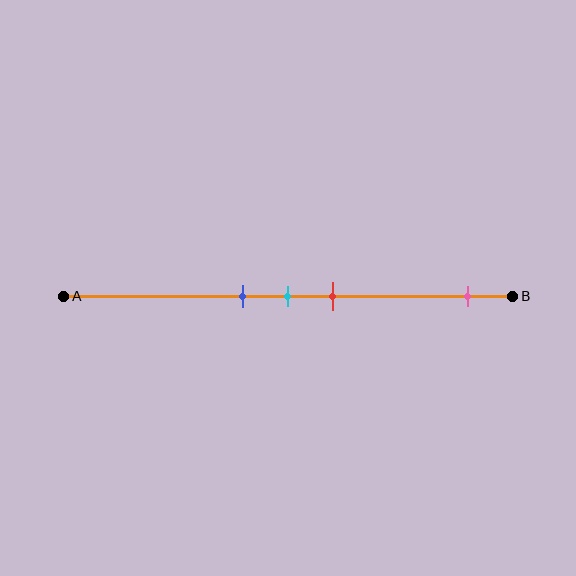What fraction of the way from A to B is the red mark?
The red mark is approximately 60% (0.6) of the way from A to B.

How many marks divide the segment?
There are 4 marks dividing the segment.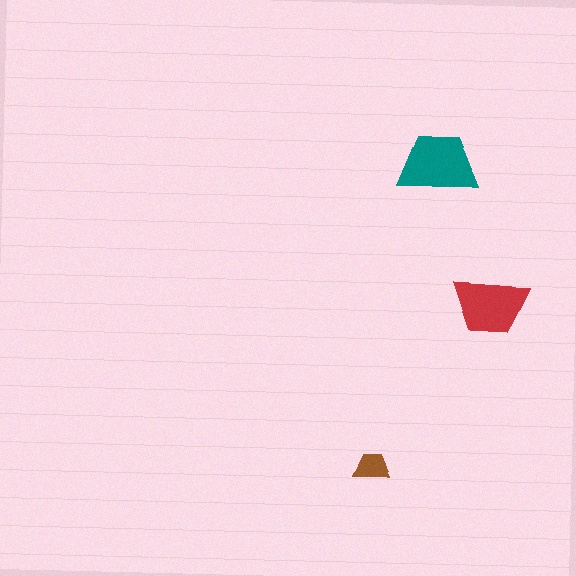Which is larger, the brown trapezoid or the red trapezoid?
The red one.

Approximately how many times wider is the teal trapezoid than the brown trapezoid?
About 2 times wider.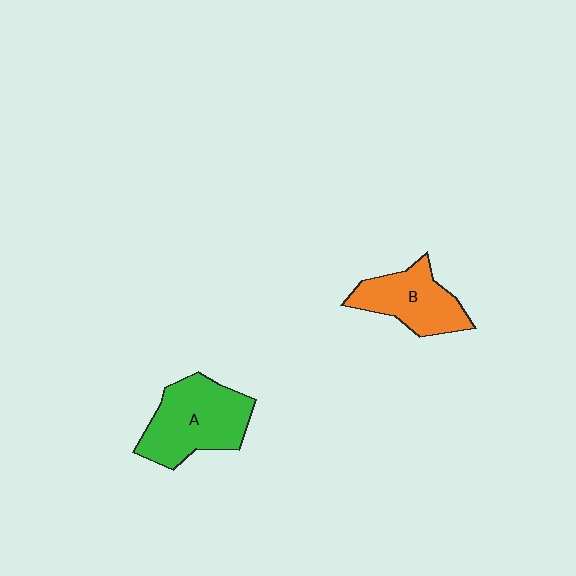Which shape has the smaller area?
Shape B (orange).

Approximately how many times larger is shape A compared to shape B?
Approximately 1.3 times.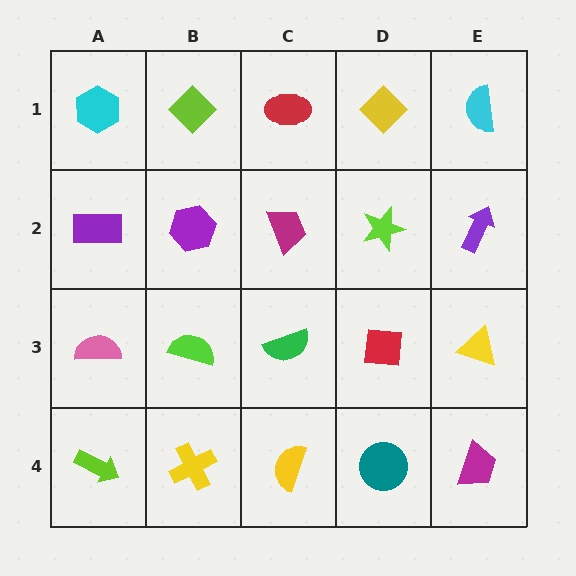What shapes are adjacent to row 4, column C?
A green semicircle (row 3, column C), a yellow cross (row 4, column B), a teal circle (row 4, column D).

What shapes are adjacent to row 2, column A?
A cyan hexagon (row 1, column A), a pink semicircle (row 3, column A), a purple hexagon (row 2, column B).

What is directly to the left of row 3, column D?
A green semicircle.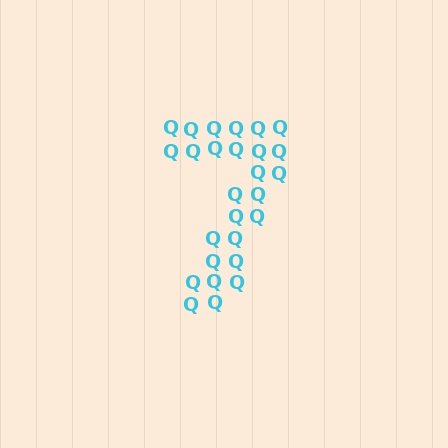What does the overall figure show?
The overall figure shows the digit 7.